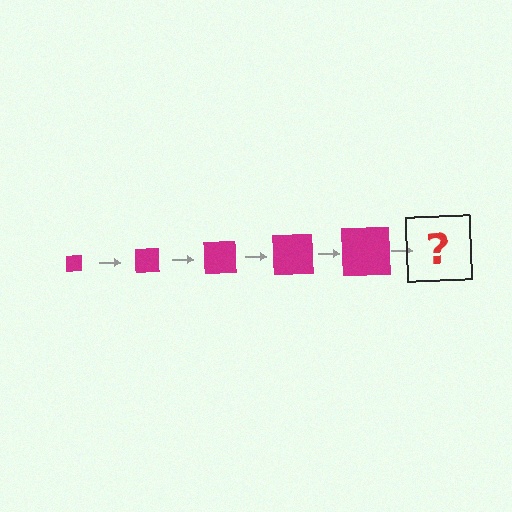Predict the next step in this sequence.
The next step is a magenta square, larger than the previous one.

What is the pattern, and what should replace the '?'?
The pattern is that the square gets progressively larger each step. The '?' should be a magenta square, larger than the previous one.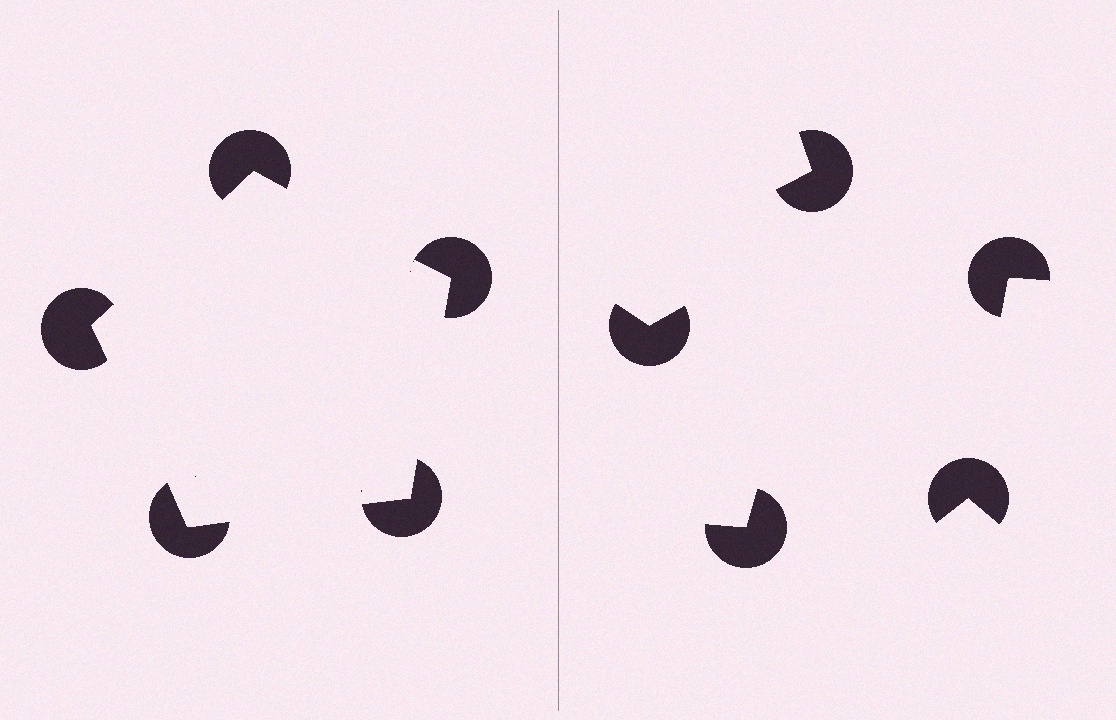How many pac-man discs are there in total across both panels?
10 — 5 on each side.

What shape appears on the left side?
An illusory pentagon.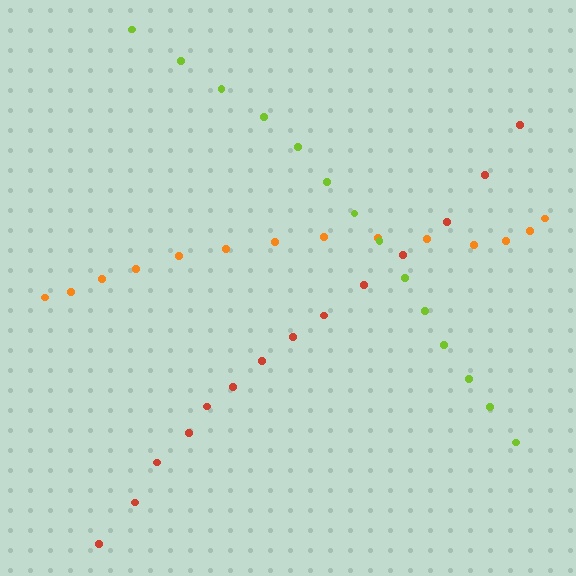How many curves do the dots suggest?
There are 3 distinct paths.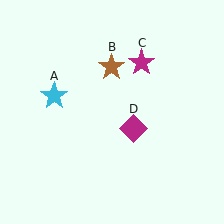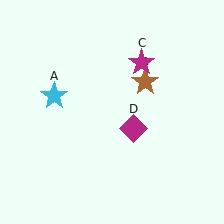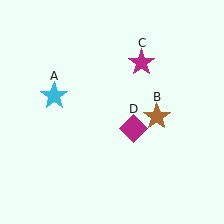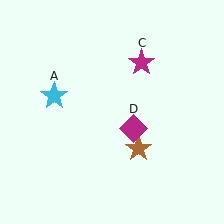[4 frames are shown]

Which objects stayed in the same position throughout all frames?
Cyan star (object A) and magenta star (object C) and magenta diamond (object D) remained stationary.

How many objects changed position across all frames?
1 object changed position: brown star (object B).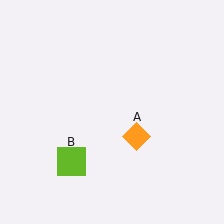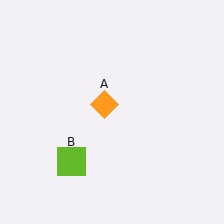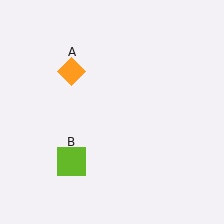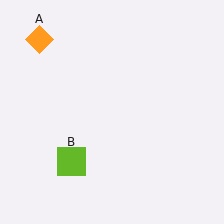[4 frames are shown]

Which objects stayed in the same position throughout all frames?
Lime square (object B) remained stationary.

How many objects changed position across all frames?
1 object changed position: orange diamond (object A).